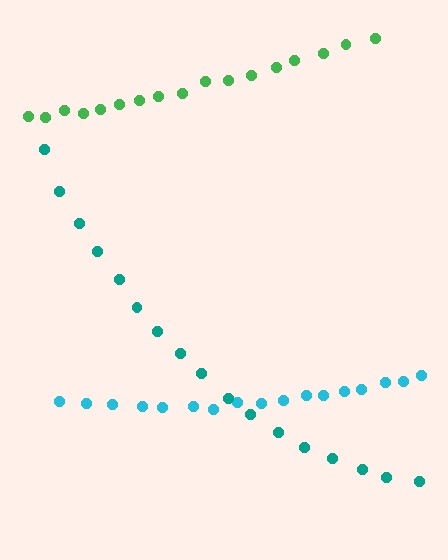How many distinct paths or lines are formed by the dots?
There are 3 distinct paths.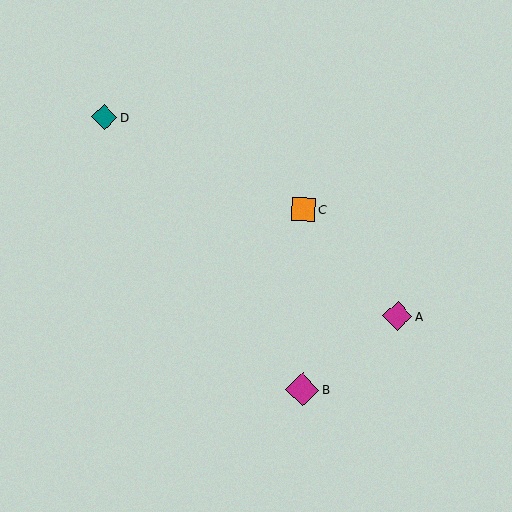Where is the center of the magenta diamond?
The center of the magenta diamond is at (398, 316).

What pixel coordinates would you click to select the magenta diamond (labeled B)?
Click at (302, 390) to select the magenta diamond B.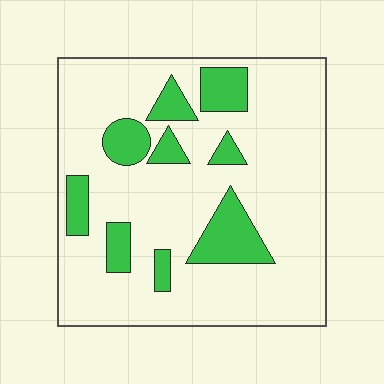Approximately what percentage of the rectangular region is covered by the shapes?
Approximately 20%.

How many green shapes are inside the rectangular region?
9.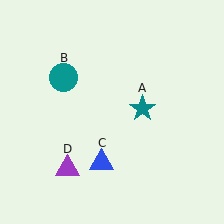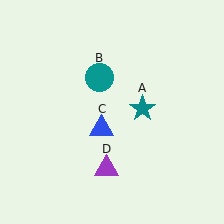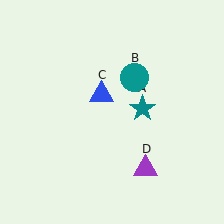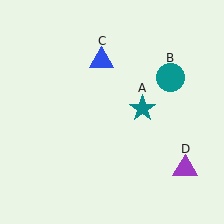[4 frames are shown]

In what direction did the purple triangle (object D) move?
The purple triangle (object D) moved right.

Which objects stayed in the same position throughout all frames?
Teal star (object A) remained stationary.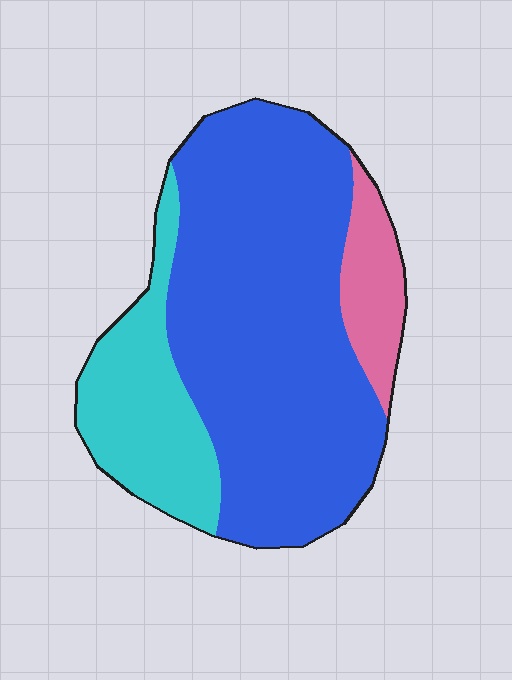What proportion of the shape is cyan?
Cyan takes up about one fifth (1/5) of the shape.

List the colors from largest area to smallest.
From largest to smallest: blue, cyan, pink.